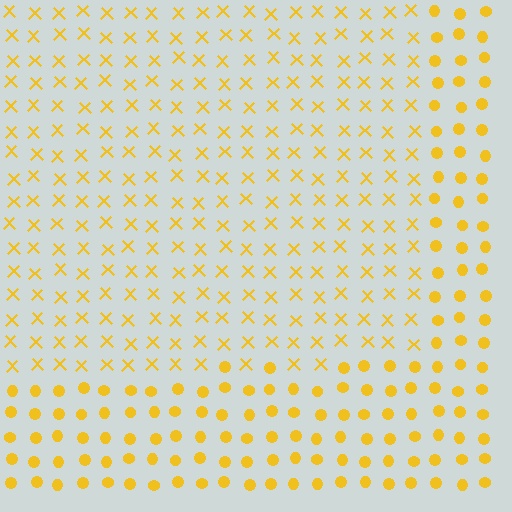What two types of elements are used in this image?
The image uses X marks inside the rectangle region and circles outside it.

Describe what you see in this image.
The image is filled with small yellow elements arranged in a uniform grid. A rectangle-shaped region contains X marks, while the surrounding area contains circles. The boundary is defined purely by the change in element shape.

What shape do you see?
I see a rectangle.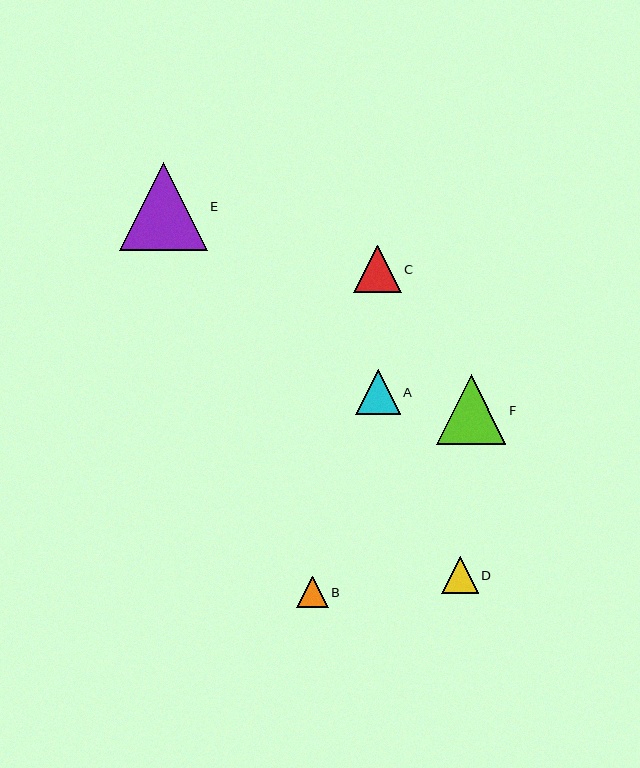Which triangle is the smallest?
Triangle B is the smallest with a size of approximately 31 pixels.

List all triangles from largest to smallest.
From largest to smallest: E, F, C, A, D, B.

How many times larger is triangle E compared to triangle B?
Triangle E is approximately 2.8 times the size of triangle B.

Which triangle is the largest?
Triangle E is the largest with a size of approximately 87 pixels.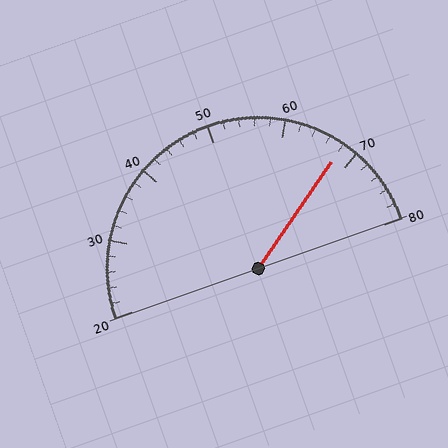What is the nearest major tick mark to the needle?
The nearest major tick mark is 70.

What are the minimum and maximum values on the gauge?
The gauge ranges from 20 to 80.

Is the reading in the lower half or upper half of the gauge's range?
The reading is in the upper half of the range (20 to 80).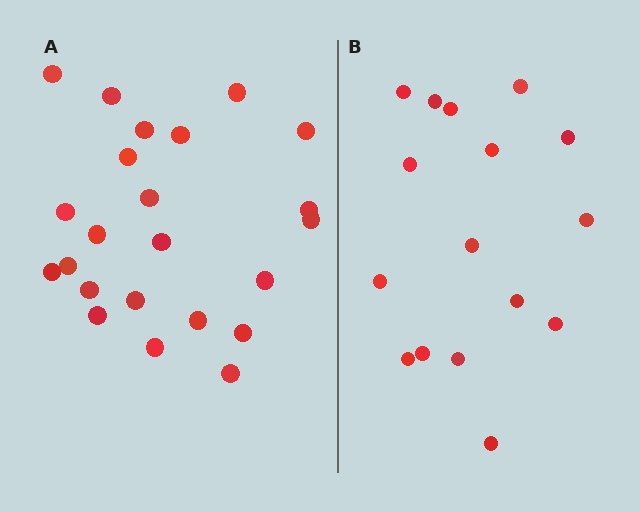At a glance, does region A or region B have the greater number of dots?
Region A (the left region) has more dots.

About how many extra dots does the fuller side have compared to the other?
Region A has roughly 8 or so more dots than region B.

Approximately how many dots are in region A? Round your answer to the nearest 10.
About 20 dots. (The exact count is 23, which rounds to 20.)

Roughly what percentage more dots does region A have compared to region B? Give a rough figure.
About 45% more.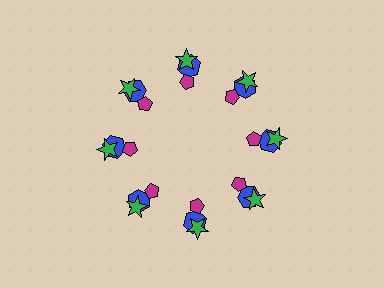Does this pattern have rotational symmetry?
Yes, this pattern has 8-fold rotational symmetry. It looks the same after rotating 45 degrees around the center.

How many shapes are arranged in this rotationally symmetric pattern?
There are 24 shapes, arranged in 8 groups of 3.